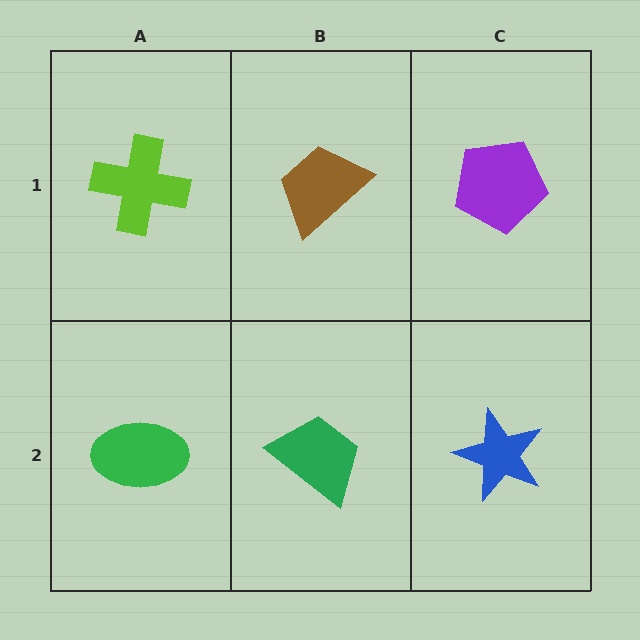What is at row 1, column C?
A purple pentagon.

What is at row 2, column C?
A blue star.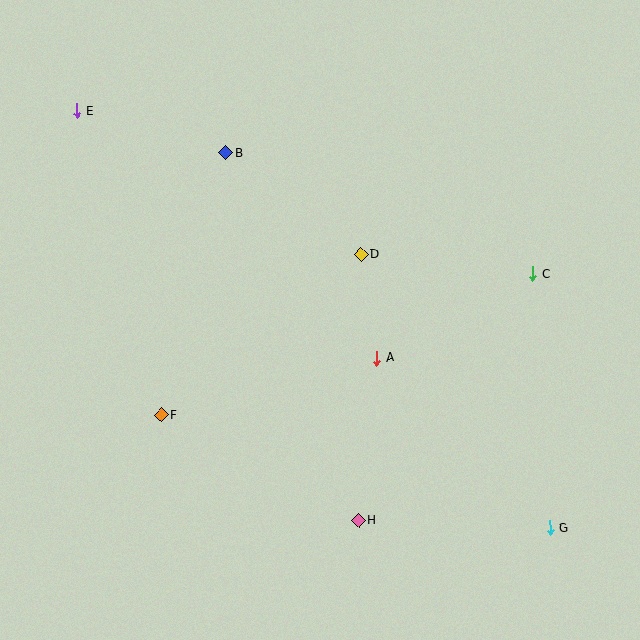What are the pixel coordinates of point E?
Point E is at (77, 111).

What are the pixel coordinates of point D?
Point D is at (361, 254).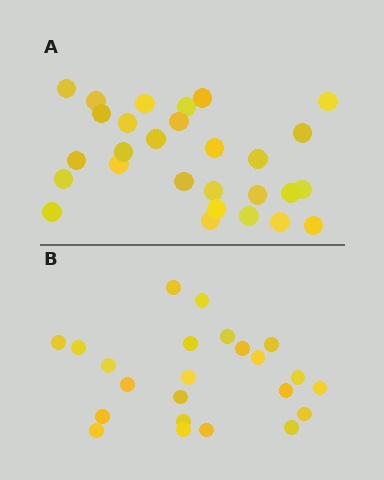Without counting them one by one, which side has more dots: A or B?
Region A (the top region) has more dots.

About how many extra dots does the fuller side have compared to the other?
Region A has about 5 more dots than region B.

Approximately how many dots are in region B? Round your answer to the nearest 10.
About 20 dots. (The exact count is 23, which rounds to 20.)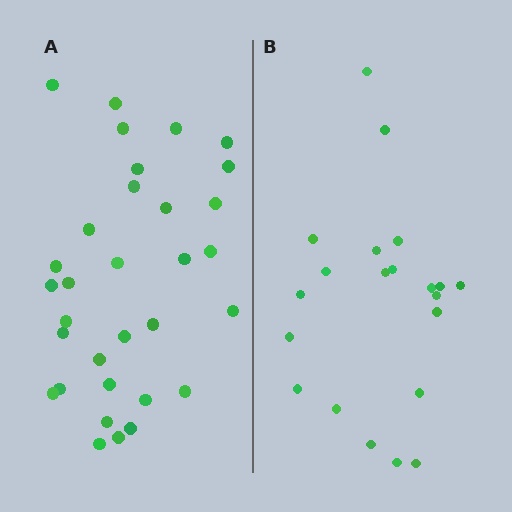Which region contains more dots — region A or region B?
Region A (the left region) has more dots.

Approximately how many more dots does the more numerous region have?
Region A has roughly 12 or so more dots than region B.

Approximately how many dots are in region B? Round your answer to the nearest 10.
About 20 dots. (The exact count is 21, which rounds to 20.)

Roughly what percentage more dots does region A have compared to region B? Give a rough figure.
About 50% more.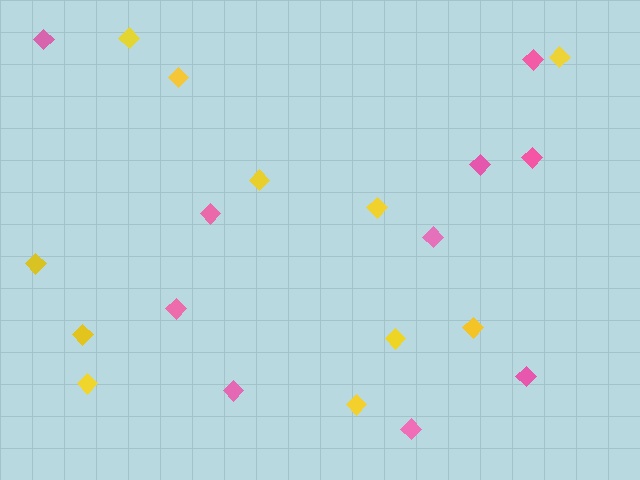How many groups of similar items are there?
There are 2 groups: one group of yellow diamonds (11) and one group of pink diamonds (10).